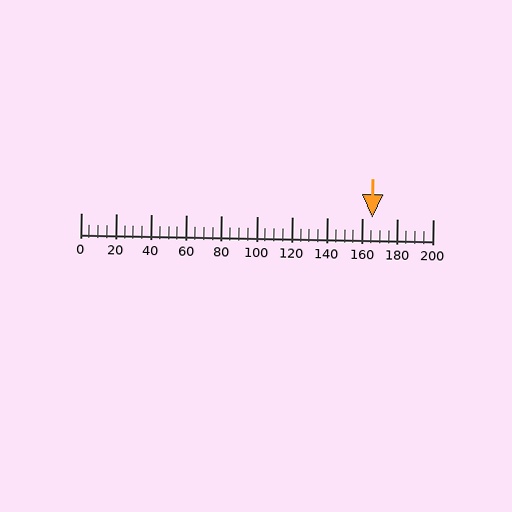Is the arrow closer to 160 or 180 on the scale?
The arrow is closer to 160.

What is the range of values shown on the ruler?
The ruler shows values from 0 to 200.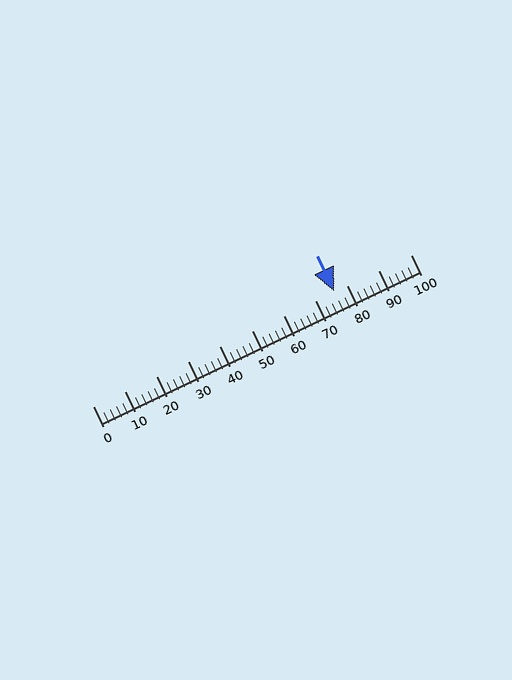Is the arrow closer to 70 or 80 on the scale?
The arrow is closer to 80.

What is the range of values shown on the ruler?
The ruler shows values from 0 to 100.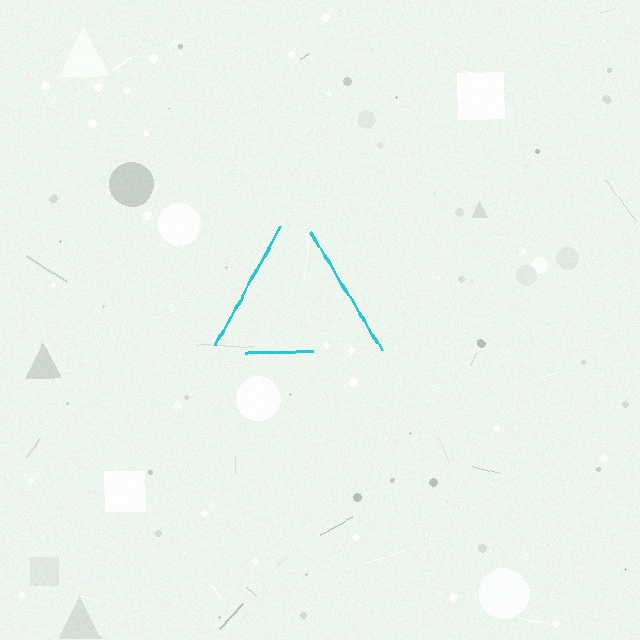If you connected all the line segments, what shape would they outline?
They would outline a triangle.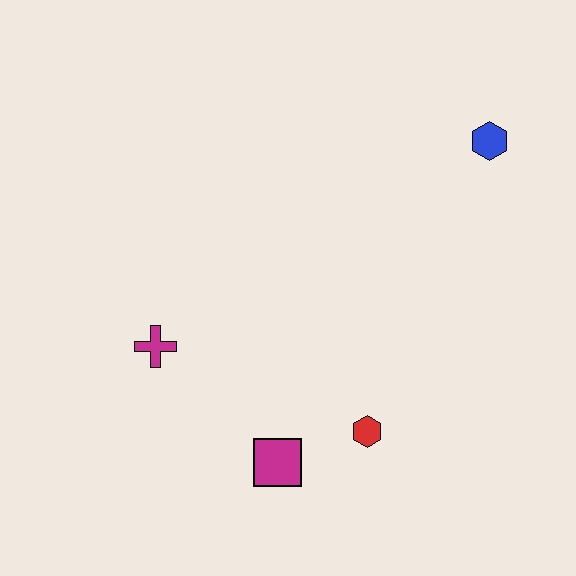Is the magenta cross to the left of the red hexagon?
Yes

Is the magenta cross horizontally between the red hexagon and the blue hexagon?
No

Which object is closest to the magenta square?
The red hexagon is closest to the magenta square.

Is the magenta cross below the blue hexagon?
Yes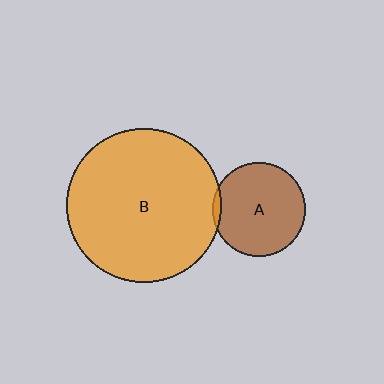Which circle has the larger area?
Circle B (orange).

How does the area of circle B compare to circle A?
Approximately 2.7 times.